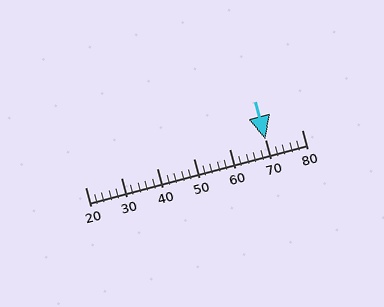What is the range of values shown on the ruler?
The ruler shows values from 20 to 80.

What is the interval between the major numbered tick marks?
The major tick marks are spaced 10 units apart.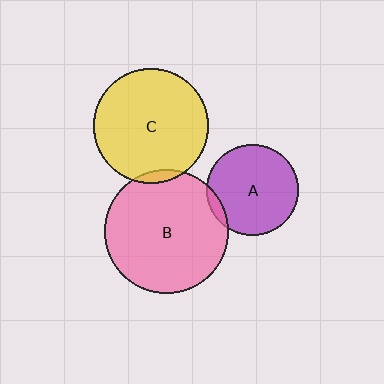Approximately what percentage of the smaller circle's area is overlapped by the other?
Approximately 5%.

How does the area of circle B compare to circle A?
Approximately 1.9 times.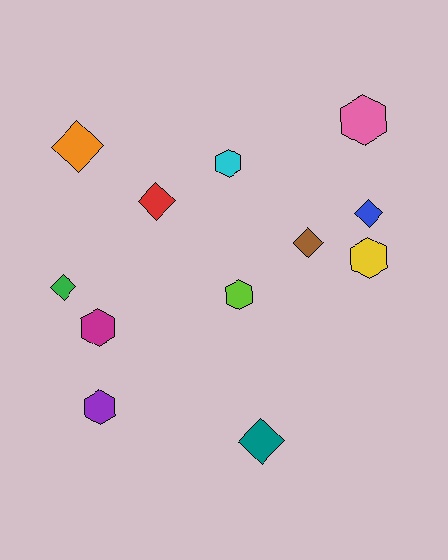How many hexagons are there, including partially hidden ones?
There are 6 hexagons.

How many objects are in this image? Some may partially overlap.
There are 12 objects.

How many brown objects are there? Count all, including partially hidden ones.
There is 1 brown object.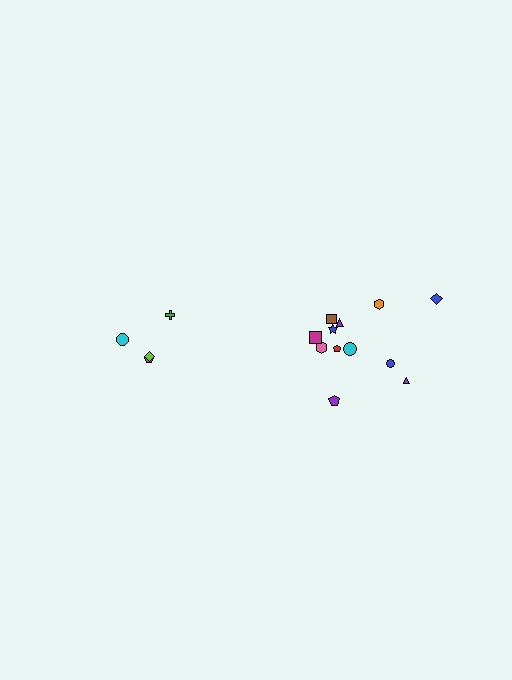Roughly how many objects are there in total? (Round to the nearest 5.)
Roughly 15 objects in total.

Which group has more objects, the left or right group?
The right group.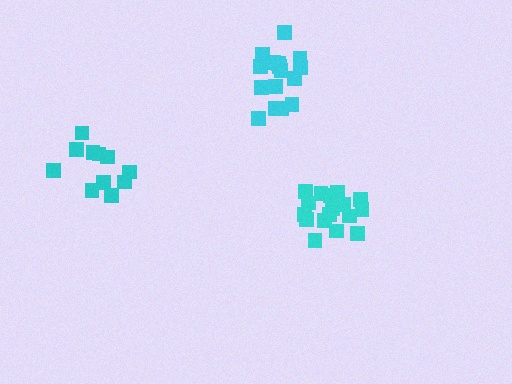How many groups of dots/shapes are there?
There are 3 groups.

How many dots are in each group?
Group 1: 11 dots, Group 2: 16 dots, Group 3: 17 dots (44 total).